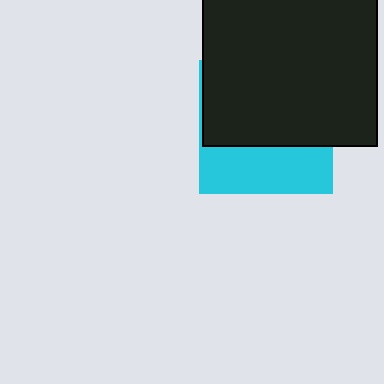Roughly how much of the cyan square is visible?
A small part of it is visible (roughly 35%).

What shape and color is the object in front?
The object in front is a black square.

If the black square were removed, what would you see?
You would see the complete cyan square.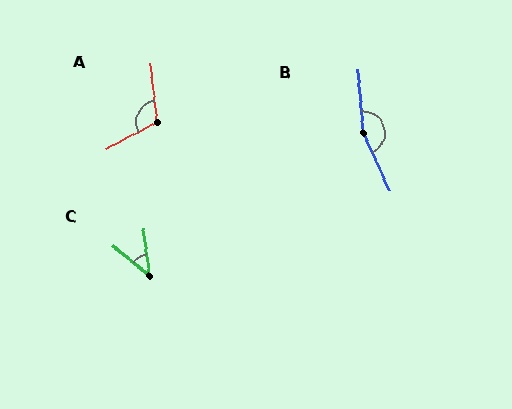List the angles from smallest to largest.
C (42°), A (111°), B (160°).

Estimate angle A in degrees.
Approximately 111 degrees.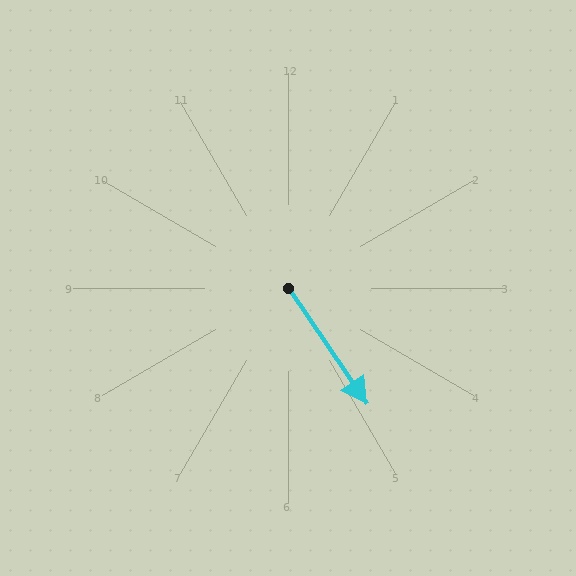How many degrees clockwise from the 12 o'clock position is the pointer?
Approximately 146 degrees.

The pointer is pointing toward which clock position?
Roughly 5 o'clock.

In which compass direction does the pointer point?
Southeast.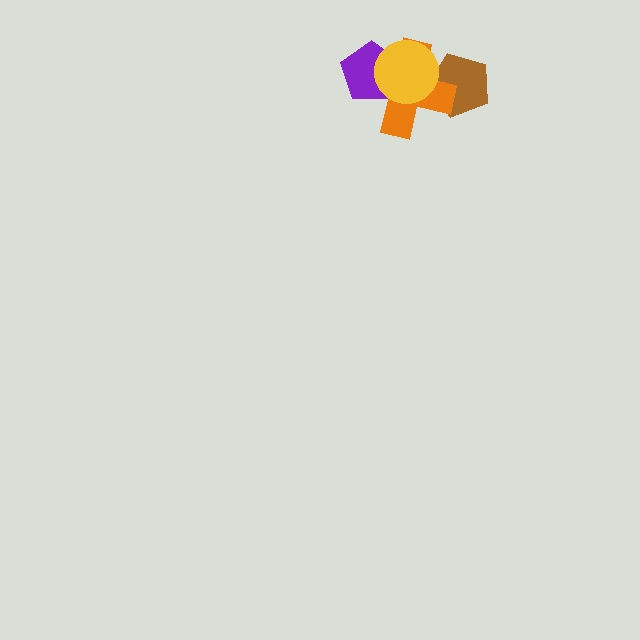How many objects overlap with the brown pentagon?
2 objects overlap with the brown pentagon.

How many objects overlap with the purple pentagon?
2 objects overlap with the purple pentagon.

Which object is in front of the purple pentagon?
The yellow circle is in front of the purple pentagon.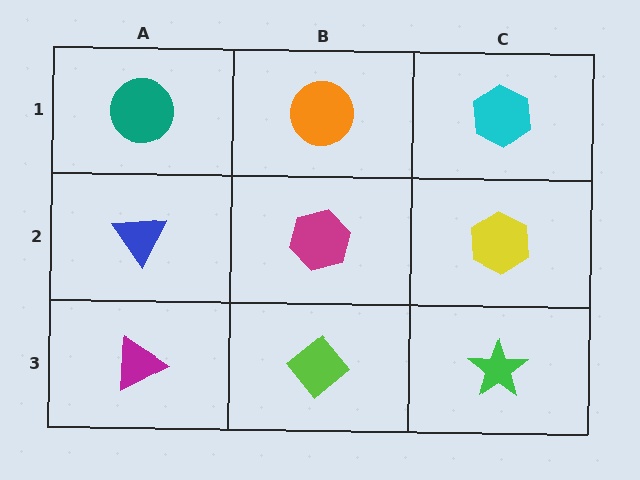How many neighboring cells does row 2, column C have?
3.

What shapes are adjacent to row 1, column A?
A blue triangle (row 2, column A), an orange circle (row 1, column B).